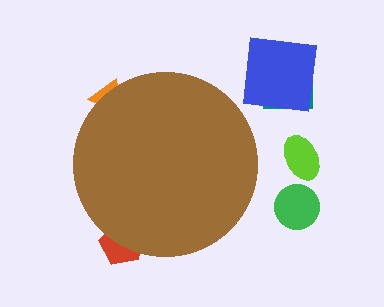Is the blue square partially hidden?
No, the blue square is fully visible.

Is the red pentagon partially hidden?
Yes, the red pentagon is partially hidden behind the brown circle.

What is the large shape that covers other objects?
A brown circle.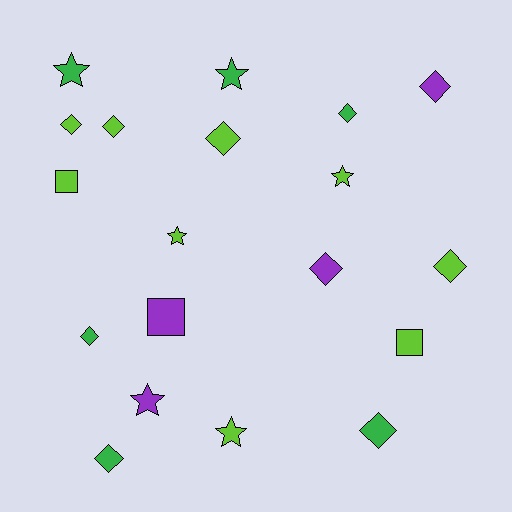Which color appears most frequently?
Lime, with 9 objects.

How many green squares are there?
There are no green squares.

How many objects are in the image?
There are 19 objects.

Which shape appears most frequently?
Diamond, with 10 objects.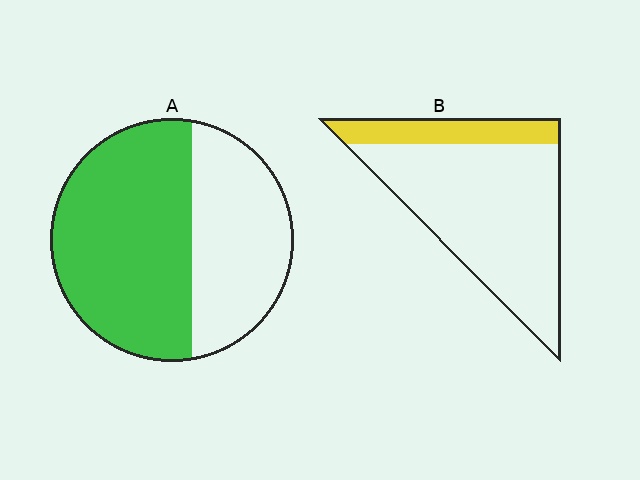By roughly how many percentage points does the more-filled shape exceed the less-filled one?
By roughly 40 percentage points (A over B).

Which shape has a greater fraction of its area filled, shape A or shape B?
Shape A.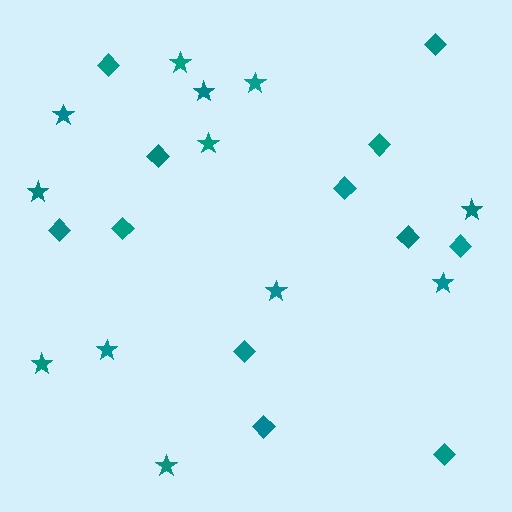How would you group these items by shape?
There are 2 groups: one group of diamonds (12) and one group of stars (12).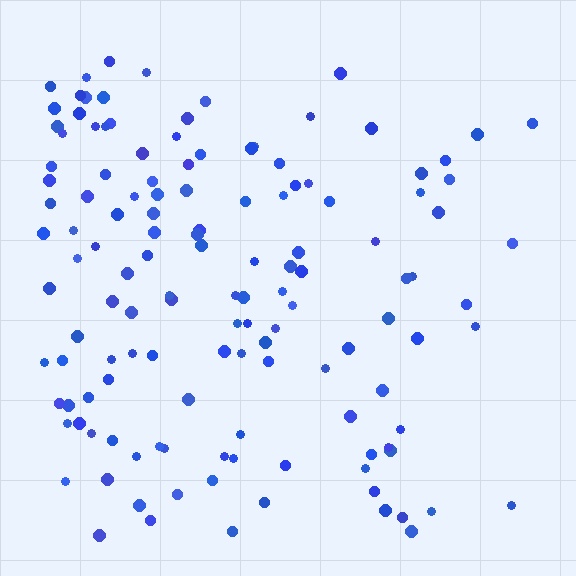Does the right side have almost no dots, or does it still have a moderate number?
Still a moderate number, just noticeably fewer than the left.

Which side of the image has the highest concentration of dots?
The left.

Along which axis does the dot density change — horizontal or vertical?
Horizontal.